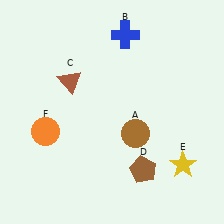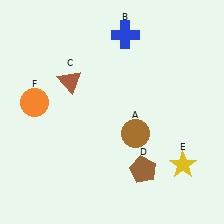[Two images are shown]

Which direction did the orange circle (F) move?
The orange circle (F) moved up.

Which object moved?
The orange circle (F) moved up.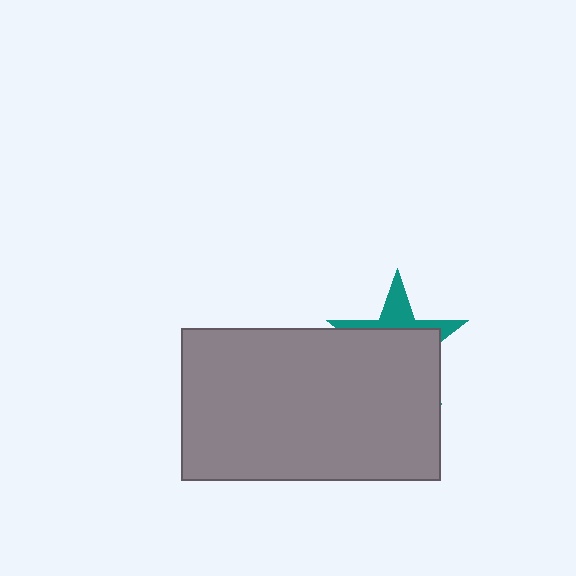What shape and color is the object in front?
The object in front is a gray rectangle.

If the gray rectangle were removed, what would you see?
You would see the complete teal star.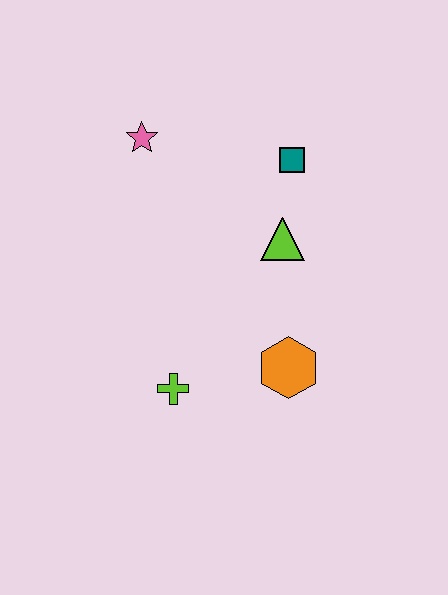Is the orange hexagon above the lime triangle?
No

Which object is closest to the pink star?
The teal square is closest to the pink star.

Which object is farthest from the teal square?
The lime cross is farthest from the teal square.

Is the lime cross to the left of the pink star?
No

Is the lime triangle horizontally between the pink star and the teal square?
Yes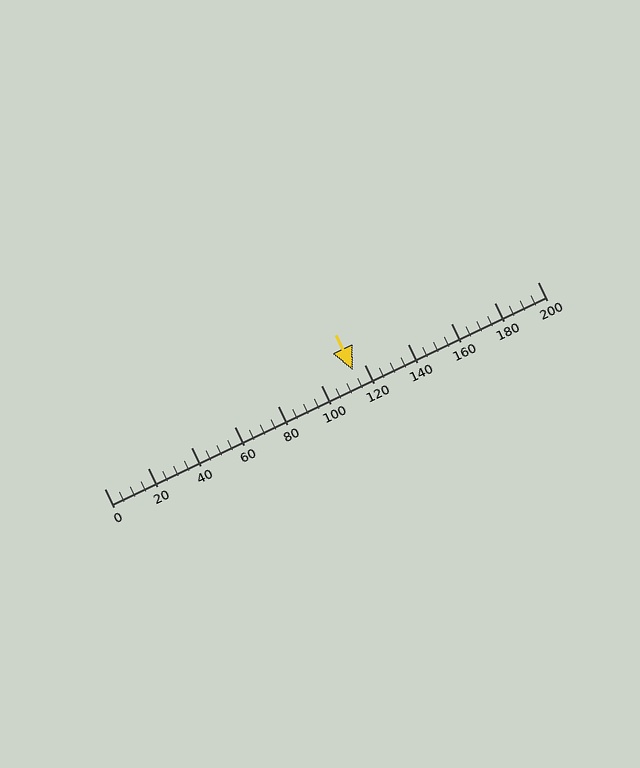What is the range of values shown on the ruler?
The ruler shows values from 0 to 200.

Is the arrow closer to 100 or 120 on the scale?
The arrow is closer to 120.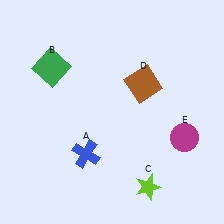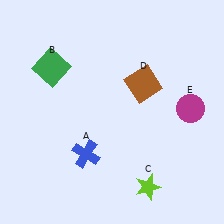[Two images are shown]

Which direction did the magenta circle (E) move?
The magenta circle (E) moved up.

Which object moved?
The magenta circle (E) moved up.